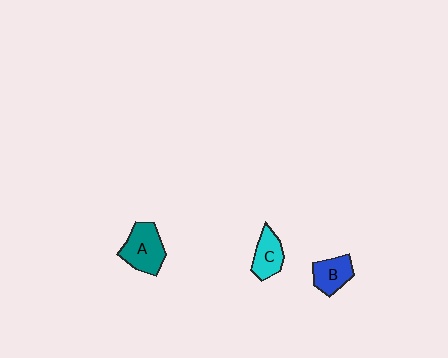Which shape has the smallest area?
Shape B (blue).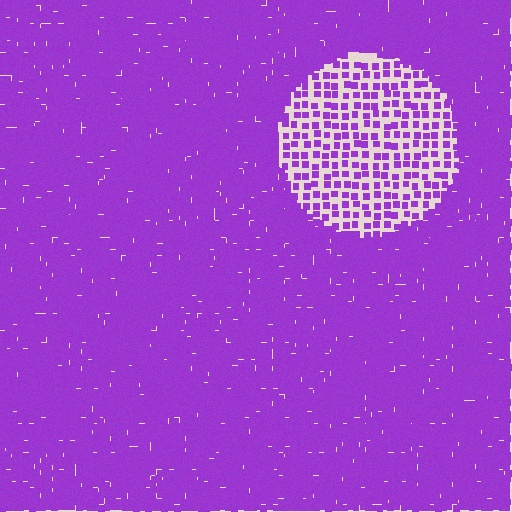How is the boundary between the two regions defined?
The boundary is defined by a change in element density (approximately 3.0x ratio). All elements are the same color, size, and shape.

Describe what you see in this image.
The image contains small purple elements arranged at two different densities. A circle-shaped region is visible where the elements are less densely packed than the surrounding area.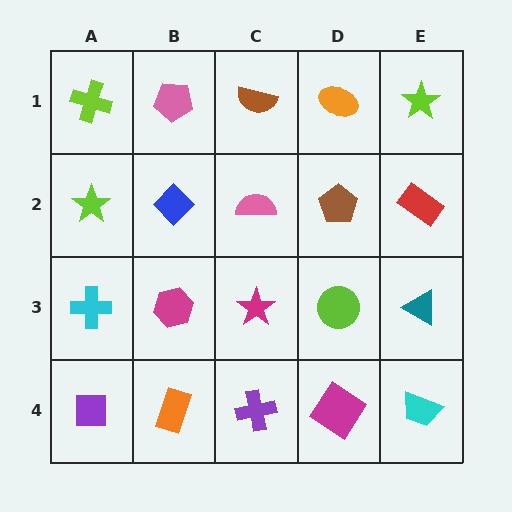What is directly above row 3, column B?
A blue diamond.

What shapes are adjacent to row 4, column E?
A teal triangle (row 3, column E), a magenta diamond (row 4, column D).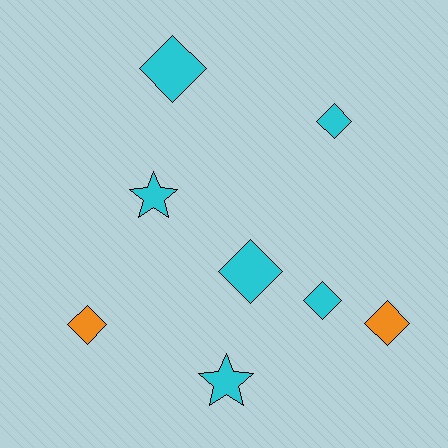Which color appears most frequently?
Cyan, with 6 objects.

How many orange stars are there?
There are no orange stars.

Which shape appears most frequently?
Diamond, with 6 objects.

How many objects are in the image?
There are 8 objects.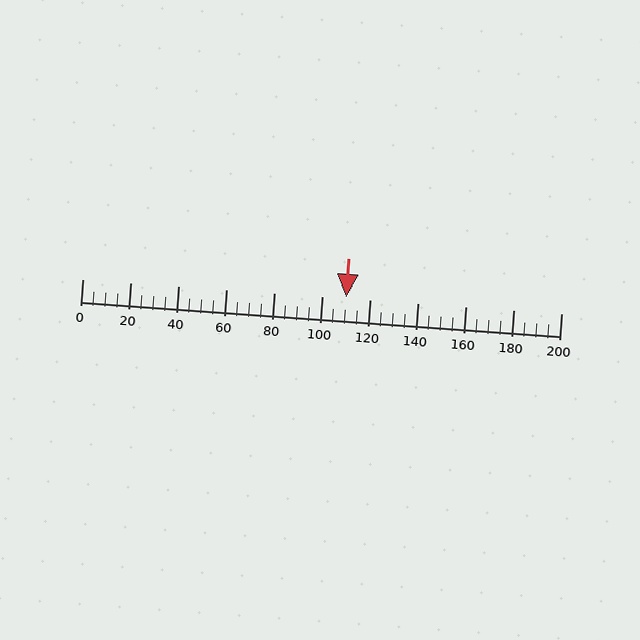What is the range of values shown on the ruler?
The ruler shows values from 0 to 200.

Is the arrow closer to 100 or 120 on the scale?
The arrow is closer to 120.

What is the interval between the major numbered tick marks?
The major tick marks are spaced 20 units apart.